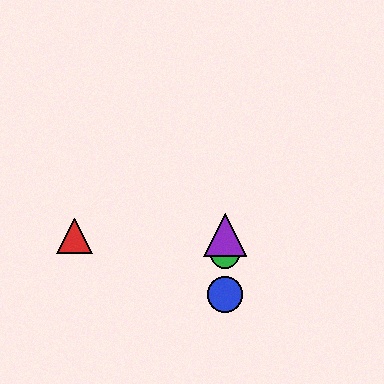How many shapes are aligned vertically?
4 shapes (the blue circle, the green circle, the yellow triangle, the purple triangle) are aligned vertically.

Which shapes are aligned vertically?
The blue circle, the green circle, the yellow triangle, the purple triangle are aligned vertically.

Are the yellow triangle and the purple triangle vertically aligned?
Yes, both are at x≈225.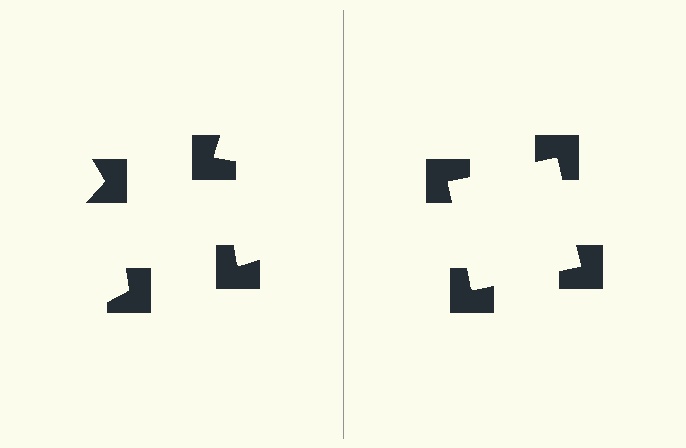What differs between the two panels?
The notched squares are positioned identically on both sides; only the wedge orientations differ. On the right they align to a square; on the left they are misaligned.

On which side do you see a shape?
An illusory square appears on the right side. On the left side the wedge cuts are rotated, so no coherent shape forms.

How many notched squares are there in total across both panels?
8 — 4 on each side.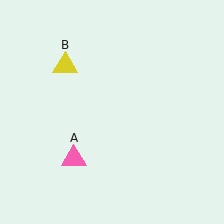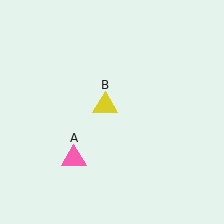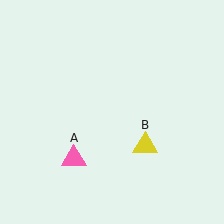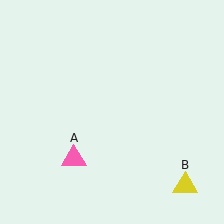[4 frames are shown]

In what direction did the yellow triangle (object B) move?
The yellow triangle (object B) moved down and to the right.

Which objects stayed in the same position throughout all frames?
Pink triangle (object A) remained stationary.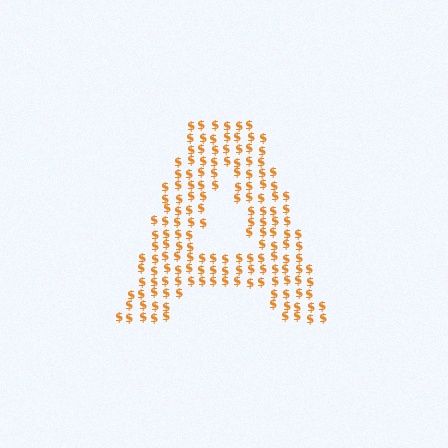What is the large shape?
The large shape is the letter A.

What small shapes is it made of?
It is made of small dollar signs.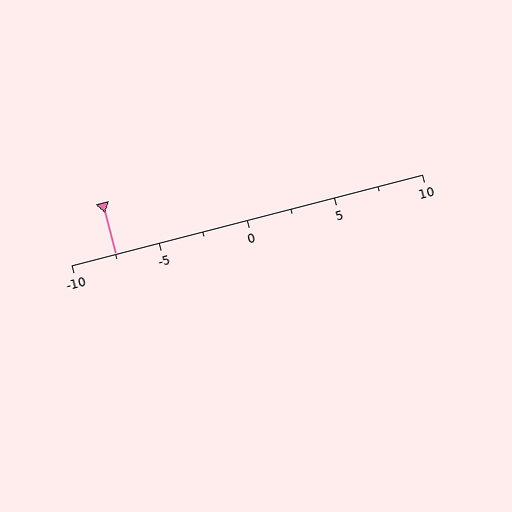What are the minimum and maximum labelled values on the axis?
The axis runs from -10 to 10.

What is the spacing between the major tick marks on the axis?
The major ticks are spaced 5 apart.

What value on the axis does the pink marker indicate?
The marker indicates approximately -7.5.